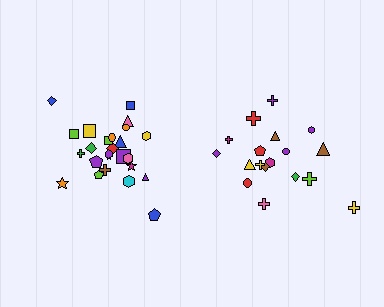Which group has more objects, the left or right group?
The left group.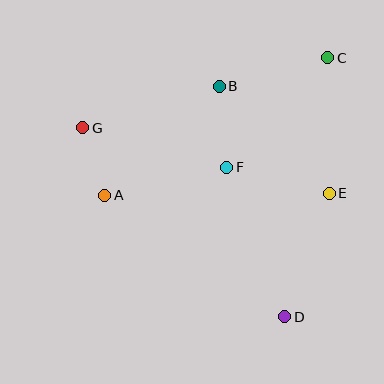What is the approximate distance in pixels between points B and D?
The distance between B and D is approximately 239 pixels.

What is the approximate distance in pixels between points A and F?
The distance between A and F is approximately 125 pixels.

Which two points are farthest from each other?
Points D and G are farthest from each other.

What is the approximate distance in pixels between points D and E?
The distance between D and E is approximately 131 pixels.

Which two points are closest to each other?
Points A and G are closest to each other.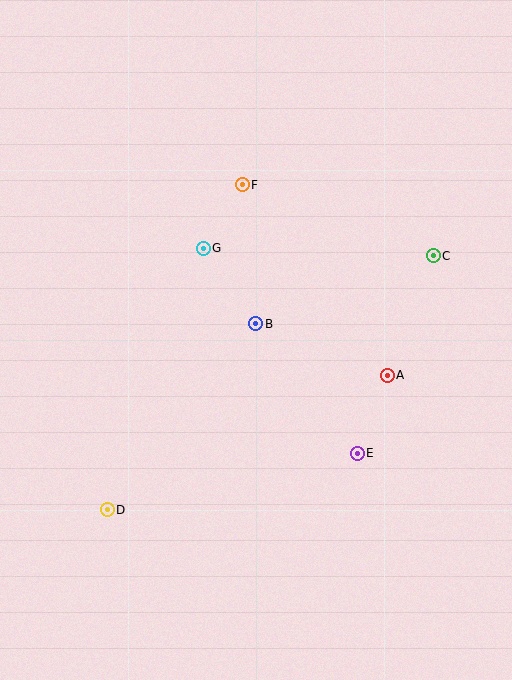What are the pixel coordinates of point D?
Point D is at (107, 510).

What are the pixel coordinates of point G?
Point G is at (203, 248).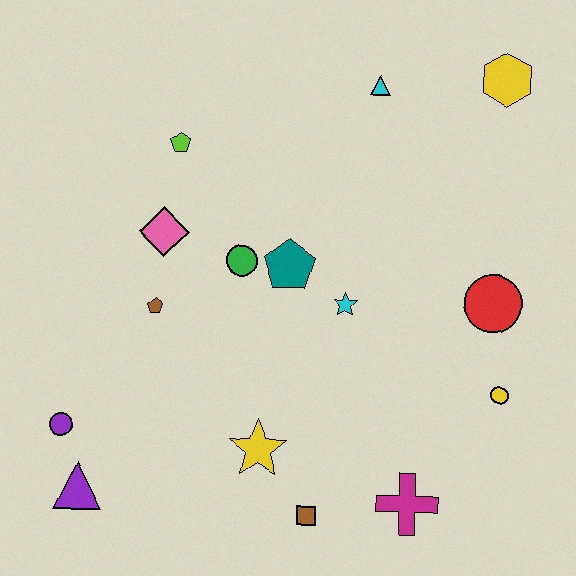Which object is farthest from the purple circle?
The yellow hexagon is farthest from the purple circle.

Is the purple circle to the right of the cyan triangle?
No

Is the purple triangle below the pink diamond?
Yes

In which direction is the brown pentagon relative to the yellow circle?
The brown pentagon is to the left of the yellow circle.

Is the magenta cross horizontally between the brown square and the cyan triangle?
No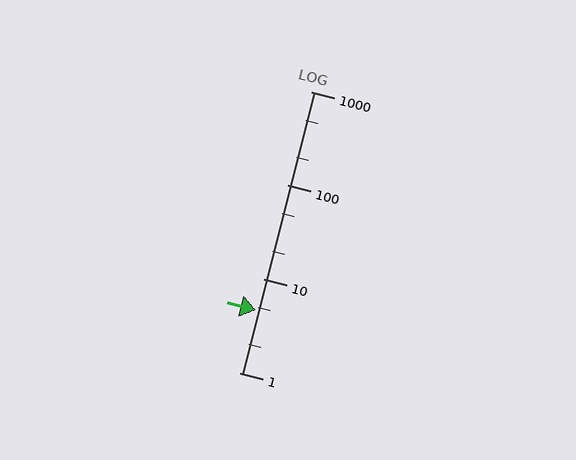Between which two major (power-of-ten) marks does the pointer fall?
The pointer is between 1 and 10.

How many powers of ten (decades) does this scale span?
The scale spans 3 decades, from 1 to 1000.